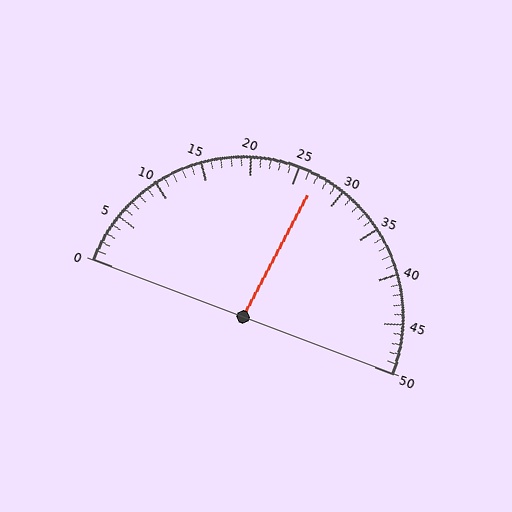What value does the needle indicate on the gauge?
The needle indicates approximately 27.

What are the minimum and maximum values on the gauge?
The gauge ranges from 0 to 50.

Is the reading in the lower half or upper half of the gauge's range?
The reading is in the upper half of the range (0 to 50).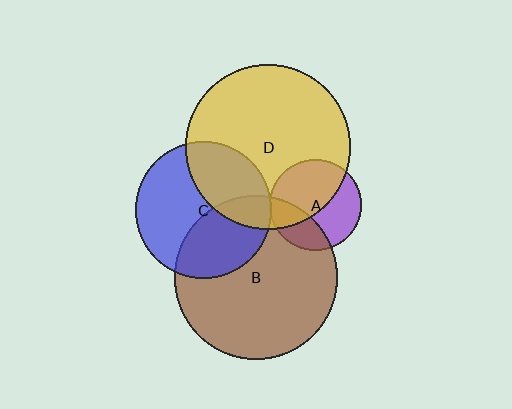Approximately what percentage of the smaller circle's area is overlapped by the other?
Approximately 30%.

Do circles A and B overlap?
Yes.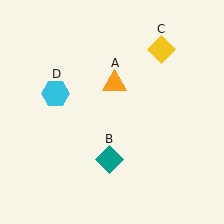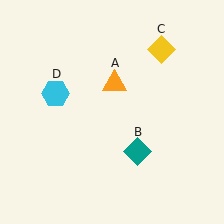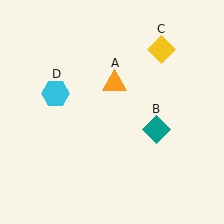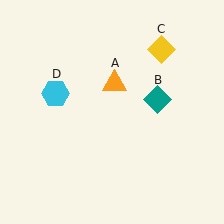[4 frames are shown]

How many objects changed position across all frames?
1 object changed position: teal diamond (object B).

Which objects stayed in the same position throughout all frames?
Orange triangle (object A) and yellow diamond (object C) and cyan hexagon (object D) remained stationary.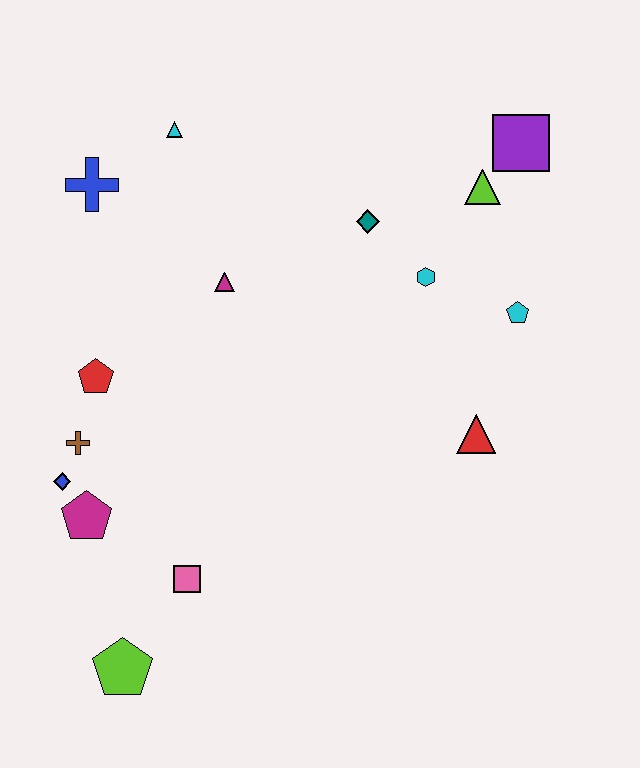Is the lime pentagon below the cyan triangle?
Yes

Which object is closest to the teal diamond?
The cyan hexagon is closest to the teal diamond.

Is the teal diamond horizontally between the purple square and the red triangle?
No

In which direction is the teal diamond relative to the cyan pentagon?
The teal diamond is to the left of the cyan pentagon.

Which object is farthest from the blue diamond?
The purple square is farthest from the blue diamond.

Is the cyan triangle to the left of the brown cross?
No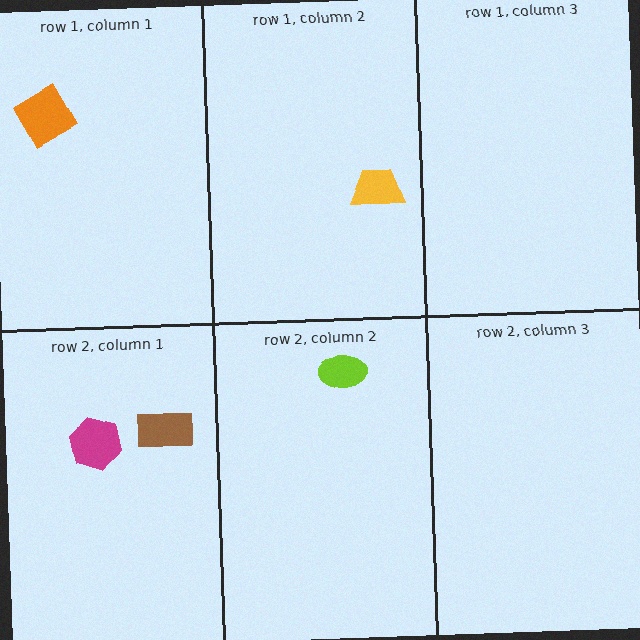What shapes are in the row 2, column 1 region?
The brown rectangle, the magenta hexagon.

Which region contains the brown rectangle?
The row 2, column 1 region.